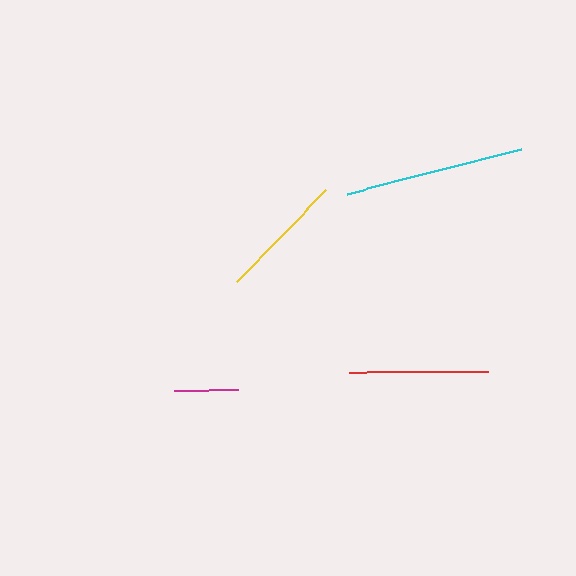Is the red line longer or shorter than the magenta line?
The red line is longer than the magenta line.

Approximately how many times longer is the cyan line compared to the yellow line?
The cyan line is approximately 1.4 times the length of the yellow line.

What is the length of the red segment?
The red segment is approximately 140 pixels long.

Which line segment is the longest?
The cyan line is the longest at approximately 179 pixels.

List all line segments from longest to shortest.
From longest to shortest: cyan, red, yellow, magenta.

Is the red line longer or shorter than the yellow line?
The red line is longer than the yellow line.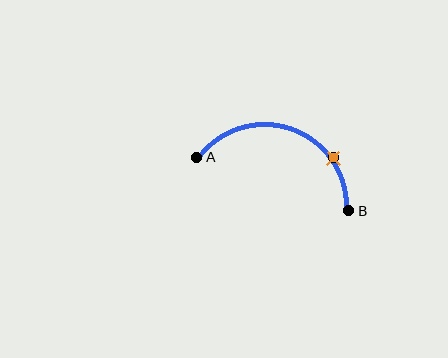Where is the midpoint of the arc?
The arc midpoint is the point on the curve farthest from the straight line joining A and B. It sits above that line.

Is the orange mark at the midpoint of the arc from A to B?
No. The orange mark lies on the arc but is closer to endpoint B. The arc midpoint would be at the point on the curve equidistant along the arc from both A and B.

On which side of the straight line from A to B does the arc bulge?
The arc bulges above the straight line connecting A and B.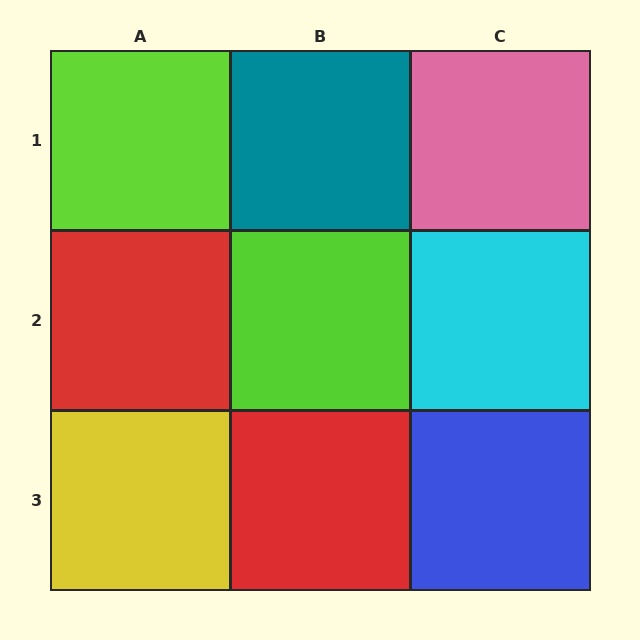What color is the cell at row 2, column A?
Red.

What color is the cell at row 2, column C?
Cyan.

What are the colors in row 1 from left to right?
Lime, teal, pink.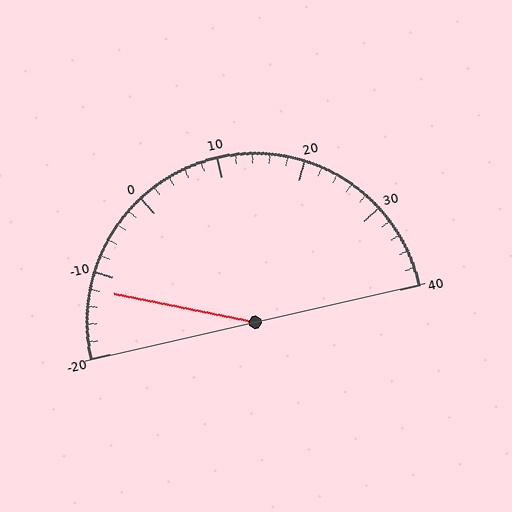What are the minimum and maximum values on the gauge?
The gauge ranges from -20 to 40.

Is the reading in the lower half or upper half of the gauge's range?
The reading is in the lower half of the range (-20 to 40).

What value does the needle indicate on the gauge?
The needle indicates approximately -12.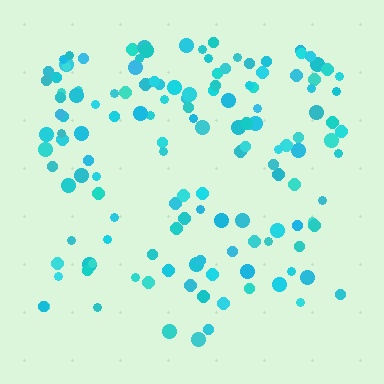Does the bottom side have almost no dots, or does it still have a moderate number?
Still a moderate number, just noticeably fewer than the top.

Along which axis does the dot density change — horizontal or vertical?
Vertical.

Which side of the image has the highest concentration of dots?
The top.